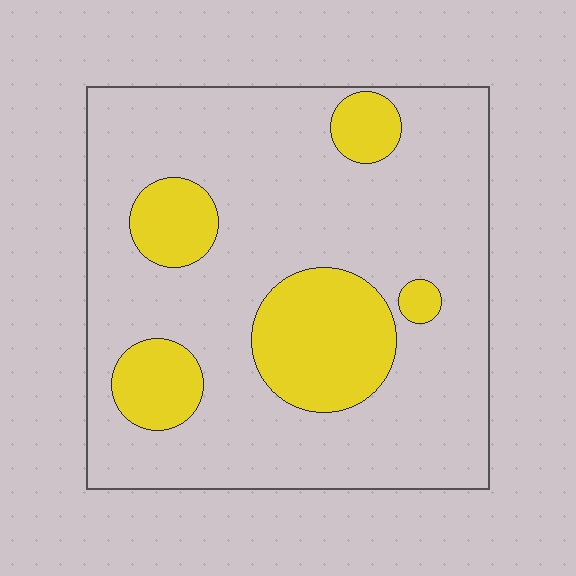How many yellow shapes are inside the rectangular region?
5.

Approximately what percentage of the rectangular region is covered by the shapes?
Approximately 20%.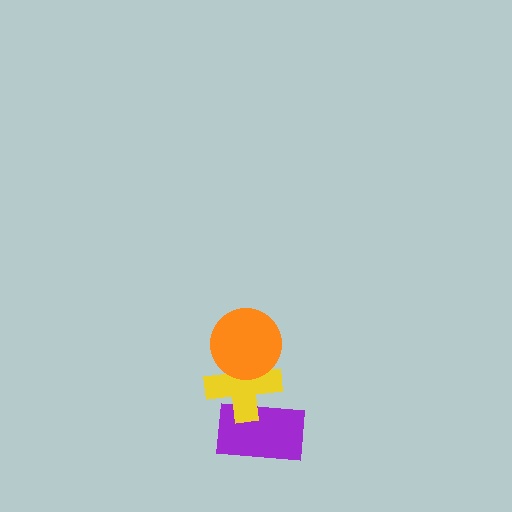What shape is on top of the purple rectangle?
The yellow cross is on top of the purple rectangle.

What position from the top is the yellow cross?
The yellow cross is 2nd from the top.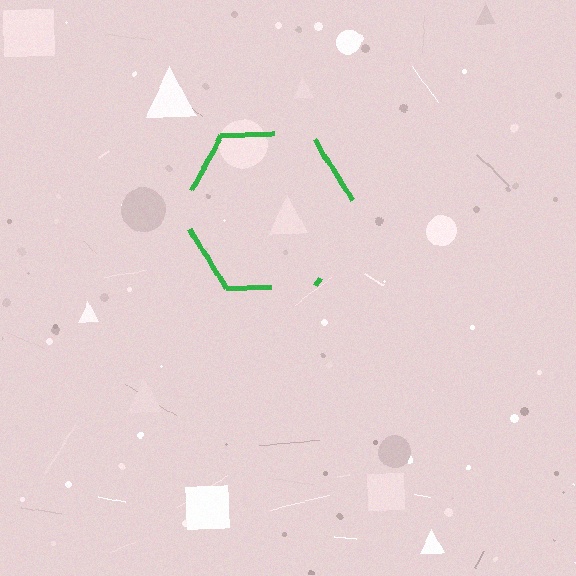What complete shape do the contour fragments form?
The contour fragments form a hexagon.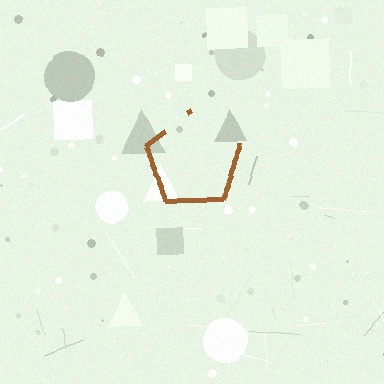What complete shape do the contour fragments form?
The contour fragments form a pentagon.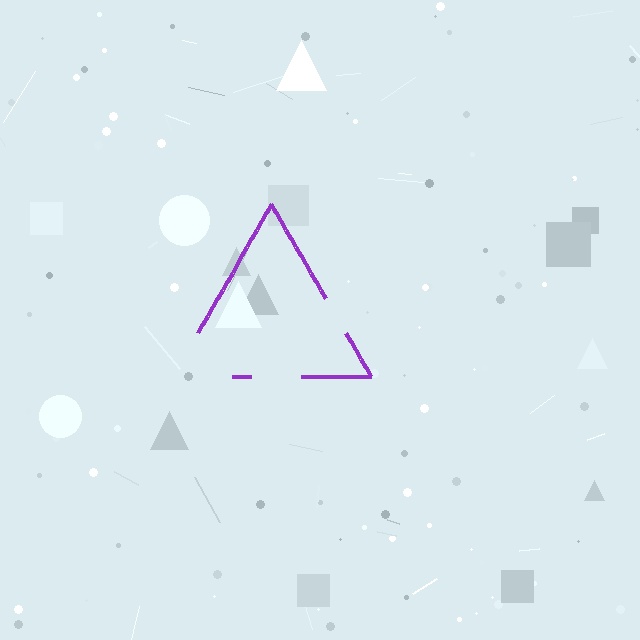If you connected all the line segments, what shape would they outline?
They would outline a triangle.